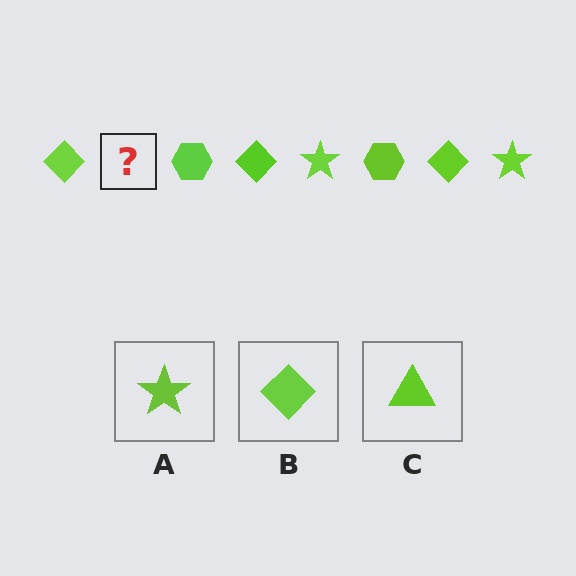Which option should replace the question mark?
Option A.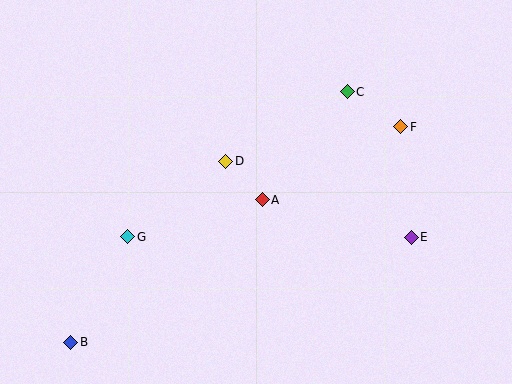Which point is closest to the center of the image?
Point A at (262, 200) is closest to the center.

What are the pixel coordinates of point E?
Point E is at (411, 237).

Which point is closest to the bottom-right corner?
Point E is closest to the bottom-right corner.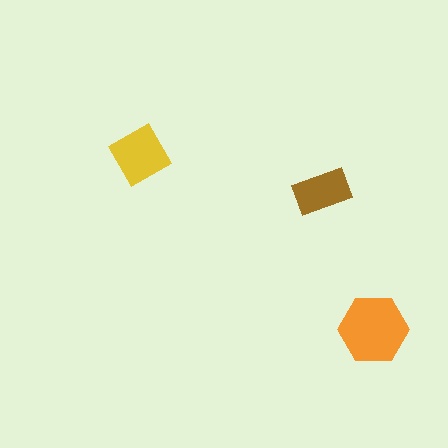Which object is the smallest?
The brown rectangle.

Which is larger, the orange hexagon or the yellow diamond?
The orange hexagon.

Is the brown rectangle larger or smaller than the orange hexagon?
Smaller.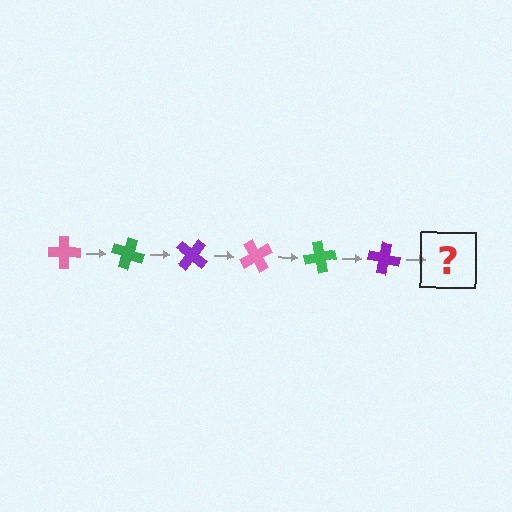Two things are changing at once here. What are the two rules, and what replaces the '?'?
The two rules are that it rotates 20 degrees each step and the color cycles through pink, green, and purple. The '?' should be a pink cross, rotated 120 degrees from the start.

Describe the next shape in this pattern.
It should be a pink cross, rotated 120 degrees from the start.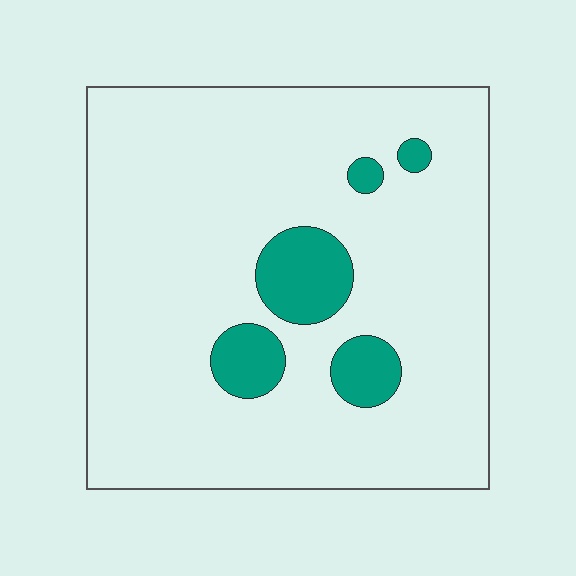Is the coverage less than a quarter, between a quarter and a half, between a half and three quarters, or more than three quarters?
Less than a quarter.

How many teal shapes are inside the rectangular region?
5.